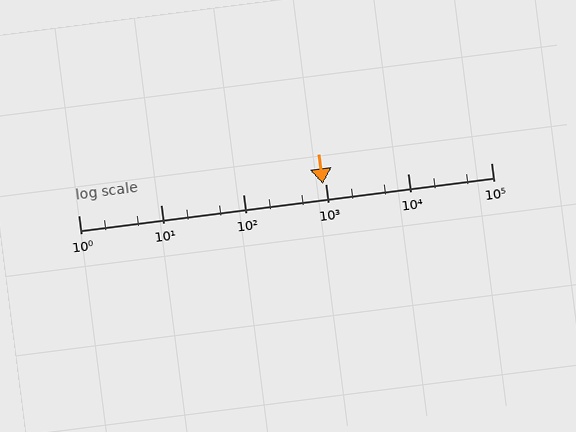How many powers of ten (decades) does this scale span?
The scale spans 5 decades, from 1 to 100000.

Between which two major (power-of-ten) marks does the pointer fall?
The pointer is between 100 and 1000.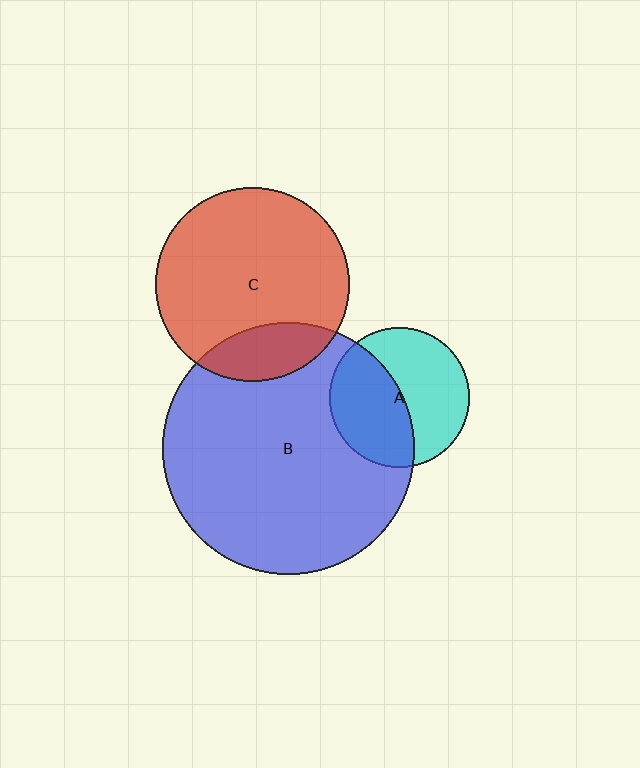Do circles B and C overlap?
Yes.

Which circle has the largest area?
Circle B (blue).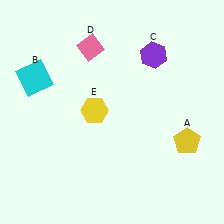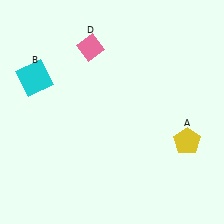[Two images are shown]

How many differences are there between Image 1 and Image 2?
There are 2 differences between the two images.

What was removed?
The purple hexagon (C), the yellow hexagon (E) were removed in Image 2.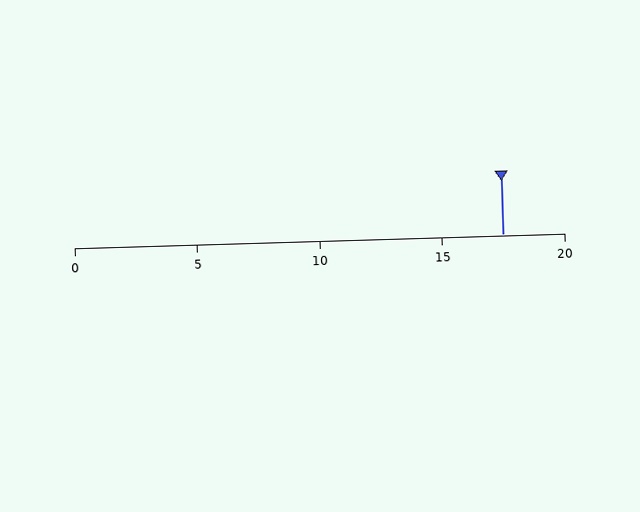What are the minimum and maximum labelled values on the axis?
The axis runs from 0 to 20.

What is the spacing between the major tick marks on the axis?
The major ticks are spaced 5 apart.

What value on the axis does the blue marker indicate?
The marker indicates approximately 17.5.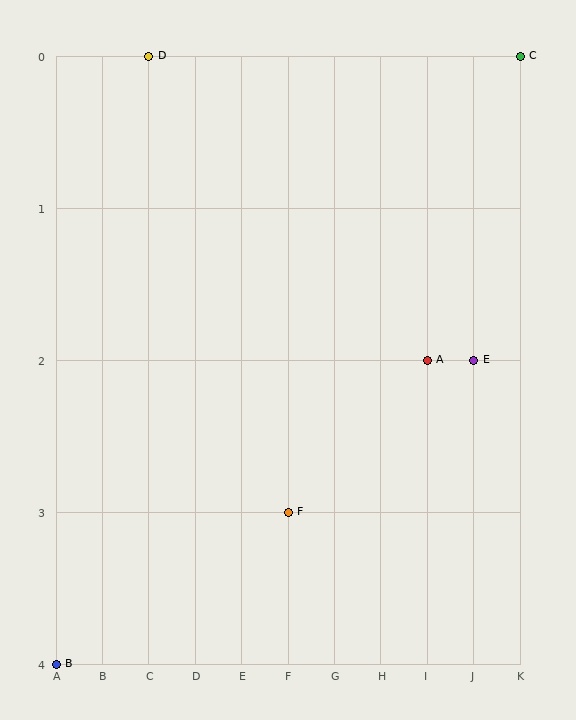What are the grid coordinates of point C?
Point C is at grid coordinates (K, 0).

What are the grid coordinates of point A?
Point A is at grid coordinates (I, 2).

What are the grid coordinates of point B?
Point B is at grid coordinates (A, 4).